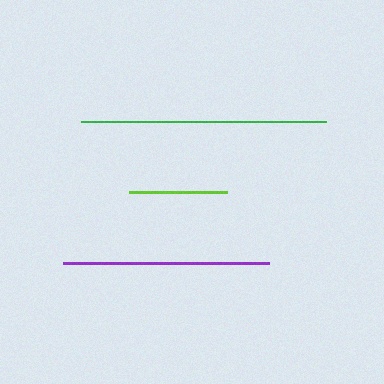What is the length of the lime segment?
The lime segment is approximately 98 pixels long.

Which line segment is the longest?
The green line is the longest at approximately 246 pixels.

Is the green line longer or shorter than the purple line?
The green line is longer than the purple line.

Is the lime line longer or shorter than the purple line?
The purple line is longer than the lime line.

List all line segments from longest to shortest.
From longest to shortest: green, purple, lime.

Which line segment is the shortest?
The lime line is the shortest at approximately 98 pixels.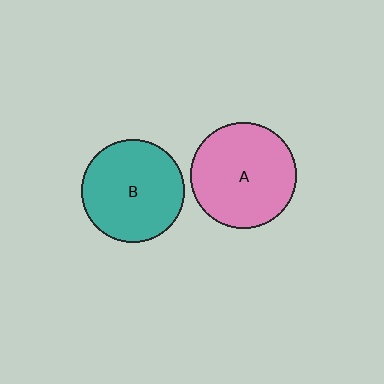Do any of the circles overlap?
No, none of the circles overlap.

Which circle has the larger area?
Circle A (pink).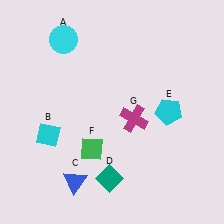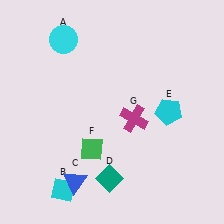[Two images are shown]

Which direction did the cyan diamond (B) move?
The cyan diamond (B) moved down.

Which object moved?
The cyan diamond (B) moved down.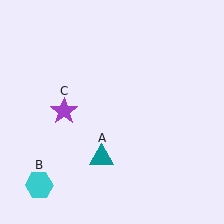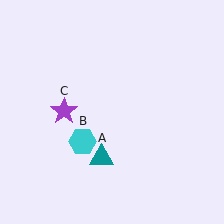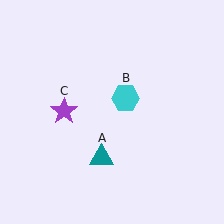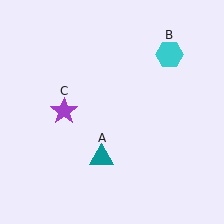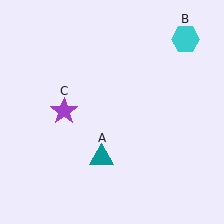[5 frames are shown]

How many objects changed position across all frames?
1 object changed position: cyan hexagon (object B).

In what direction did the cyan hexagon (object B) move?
The cyan hexagon (object B) moved up and to the right.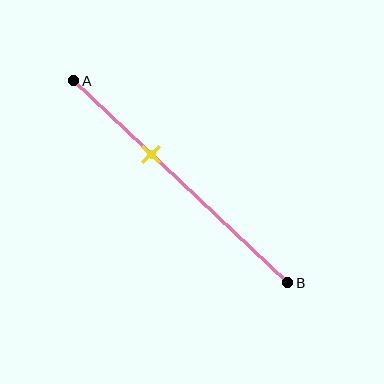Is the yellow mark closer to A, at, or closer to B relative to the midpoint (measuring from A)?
The yellow mark is closer to point A than the midpoint of segment AB.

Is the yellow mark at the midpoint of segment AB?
No, the mark is at about 35% from A, not at the 50% midpoint.